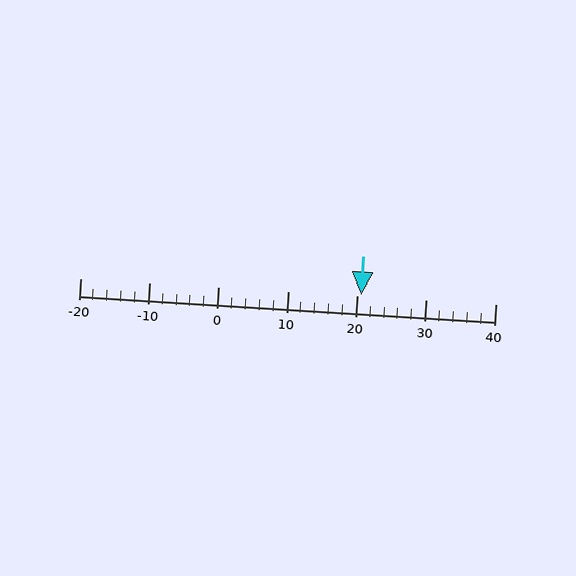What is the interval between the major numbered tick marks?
The major tick marks are spaced 10 units apart.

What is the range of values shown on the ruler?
The ruler shows values from -20 to 40.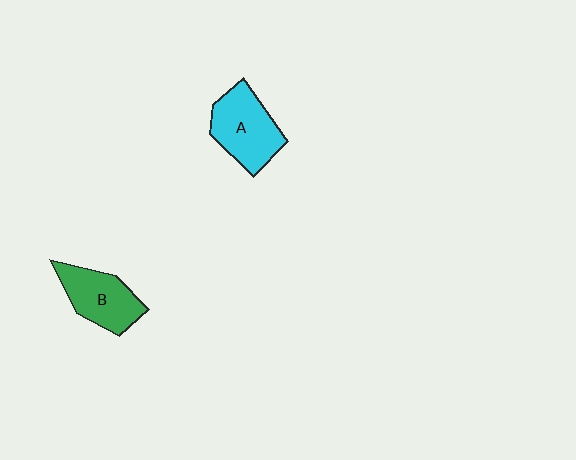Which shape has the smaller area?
Shape B (green).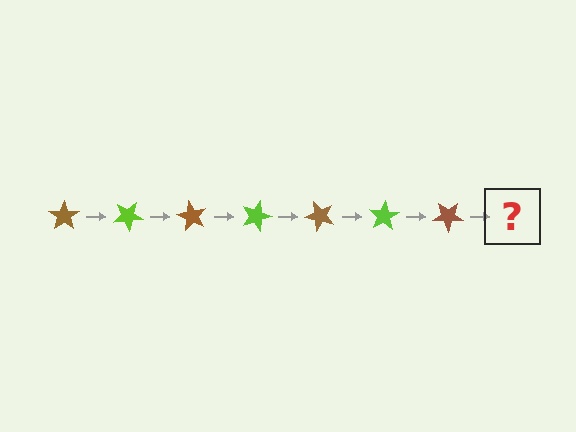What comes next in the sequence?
The next element should be a lime star, rotated 210 degrees from the start.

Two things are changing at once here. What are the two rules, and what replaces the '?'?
The two rules are that it rotates 30 degrees each step and the color cycles through brown and lime. The '?' should be a lime star, rotated 210 degrees from the start.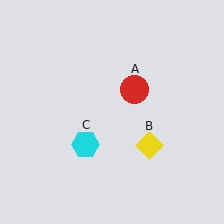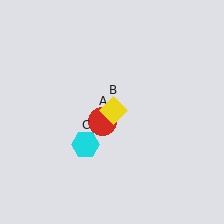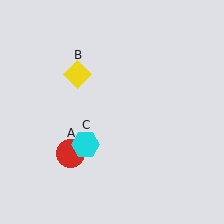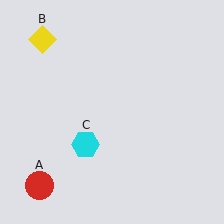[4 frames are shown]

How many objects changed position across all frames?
2 objects changed position: red circle (object A), yellow diamond (object B).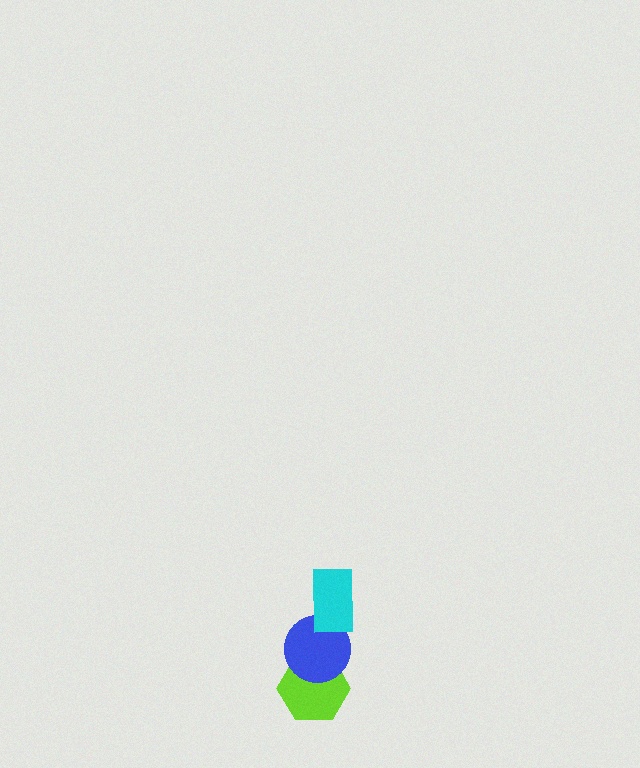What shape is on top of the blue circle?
The cyan rectangle is on top of the blue circle.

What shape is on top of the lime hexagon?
The blue circle is on top of the lime hexagon.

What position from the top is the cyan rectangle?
The cyan rectangle is 1st from the top.